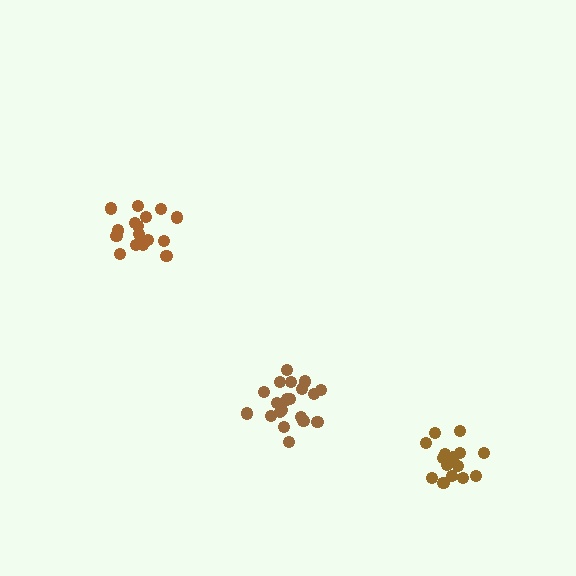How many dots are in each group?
Group 1: 15 dots, Group 2: 16 dots, Group 3: 20 dots (51 total).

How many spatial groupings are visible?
There are 3 spatial groupings.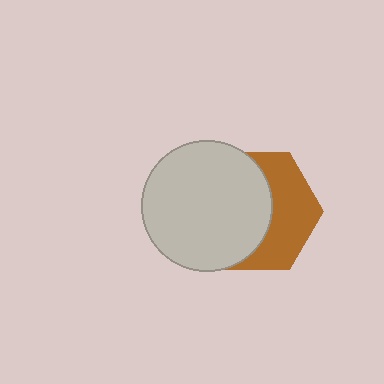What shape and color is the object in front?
The object in front is a light gray circle.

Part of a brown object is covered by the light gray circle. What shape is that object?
It is a hexagon.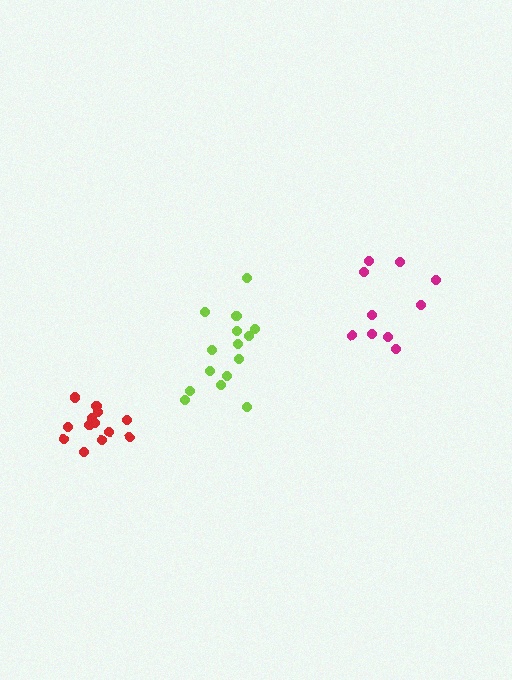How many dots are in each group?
Group 1: 15 dots, Group 2: 10 dots, Group 3: 13 dots (38 total).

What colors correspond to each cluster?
The clusters are colored: lime, magenta, red.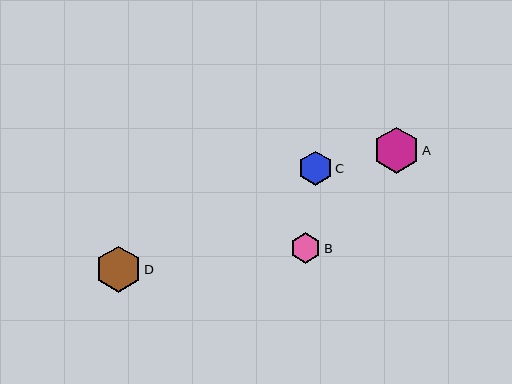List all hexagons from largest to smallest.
From largest to smallest: A, D, C, B.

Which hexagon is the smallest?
Hexagon B is the smallest with a size of approximately 31 pixels.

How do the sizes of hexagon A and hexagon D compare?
Hexagon A and hexagon D are approximately the same size.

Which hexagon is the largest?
Hexagon A is the largest with a size of approximately 46 pixels.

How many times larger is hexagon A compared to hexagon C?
Hexagon A is approximately 1.4 times the size of hexagon C.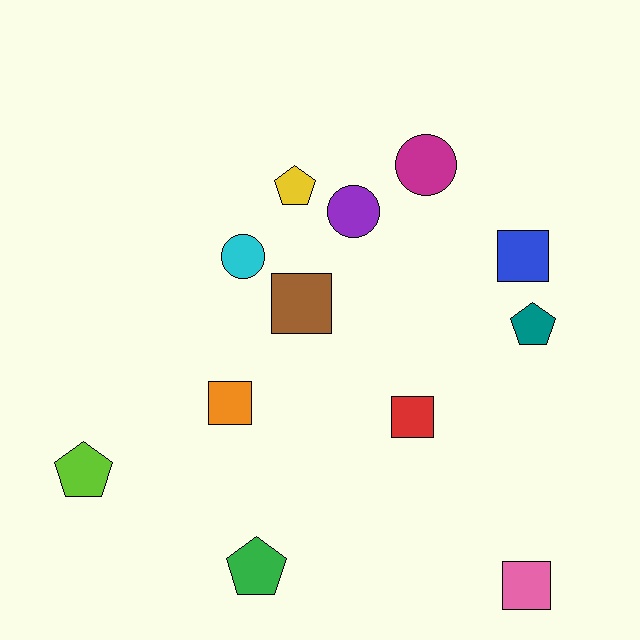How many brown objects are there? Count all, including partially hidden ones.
There is 1 brown object.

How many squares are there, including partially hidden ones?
There are 5 squares.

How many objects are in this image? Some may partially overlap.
There are 12 objects.